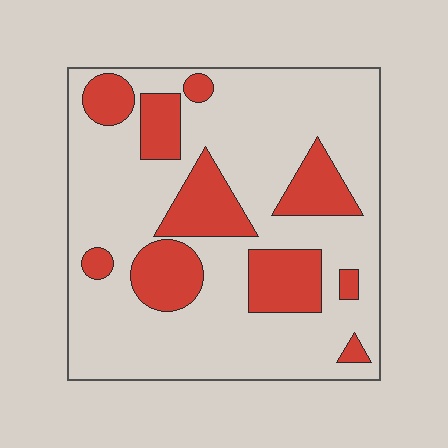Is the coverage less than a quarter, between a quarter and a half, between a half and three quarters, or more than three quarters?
Between a quarter and a half.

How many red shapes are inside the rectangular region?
10.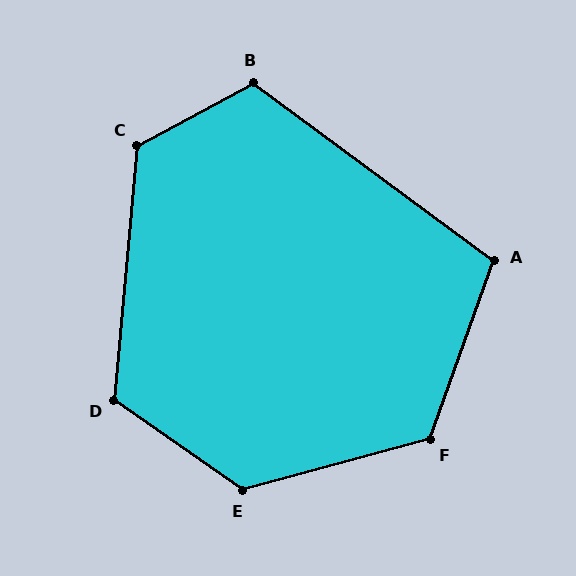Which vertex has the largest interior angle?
E, at approximately 130 degrees.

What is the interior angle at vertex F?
Approximately 125 degrees (obtuse).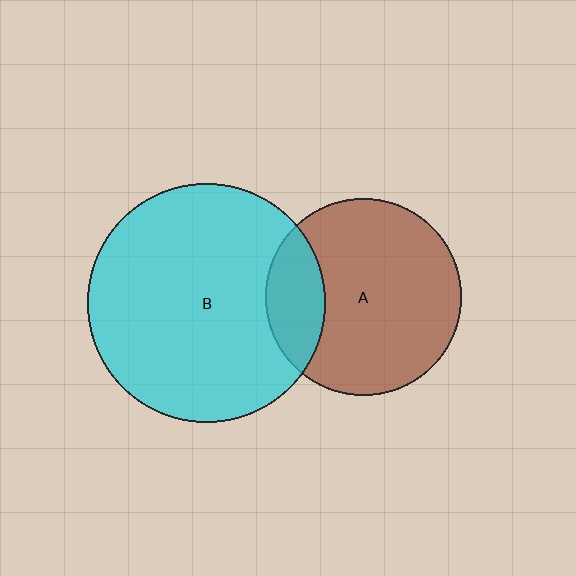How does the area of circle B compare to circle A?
Approximately 1.5 times.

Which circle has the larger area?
Circle B (cyan).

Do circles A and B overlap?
Yes.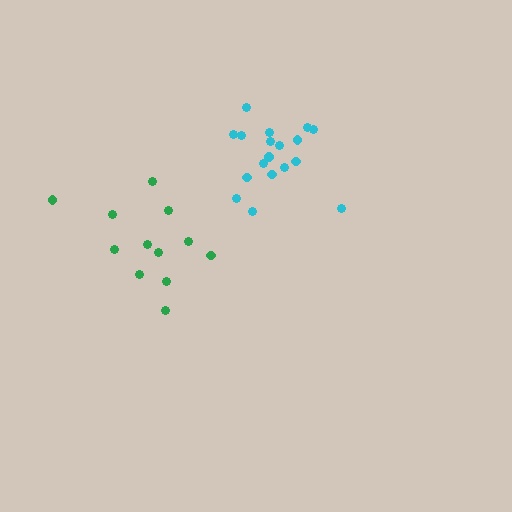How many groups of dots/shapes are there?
There are 2 groups.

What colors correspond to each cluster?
The clusters are colored: green, cyan.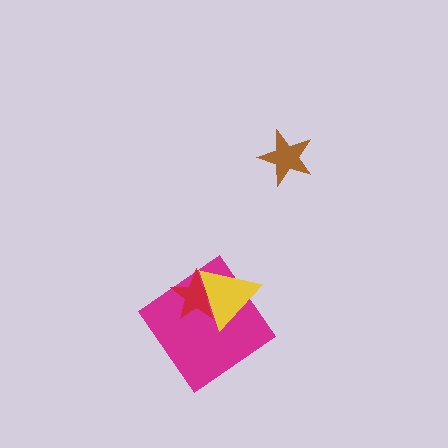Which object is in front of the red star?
The yellow triangle is in front of the red star.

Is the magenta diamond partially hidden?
Yes, it is partially covered by another shape.